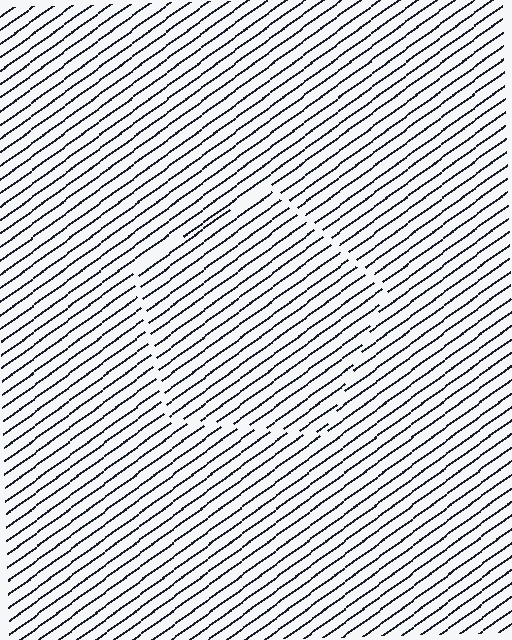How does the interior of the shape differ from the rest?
The interior of the shape contains the same grating, shifted by half a period — the contour is defined by the phase discontinuity where line-ends from the inner and outer gratings abut.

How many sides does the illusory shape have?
5 sides — the line-ends trace a pentagon.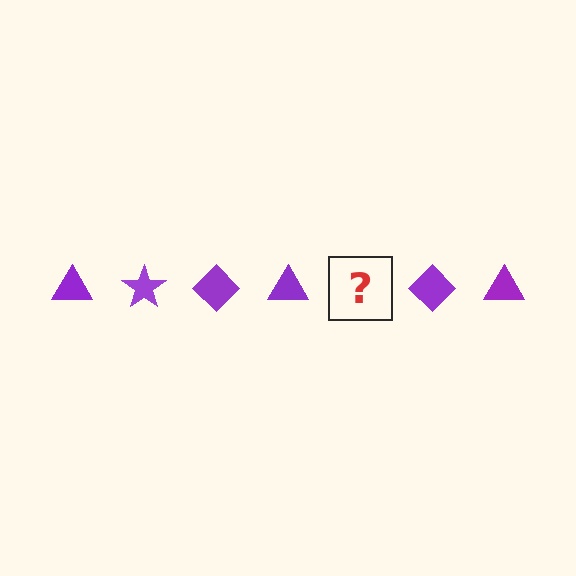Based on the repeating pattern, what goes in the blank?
The blank should be a purple star.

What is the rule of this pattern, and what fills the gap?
The rule is that the pattern cycles through triangle, star, diamond shapes in purple. The gap should be filled with a purple star.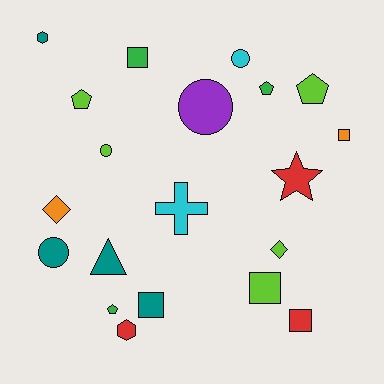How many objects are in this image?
There are 20 objects.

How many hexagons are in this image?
There are 2 hexagons.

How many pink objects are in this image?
There are no pink objects.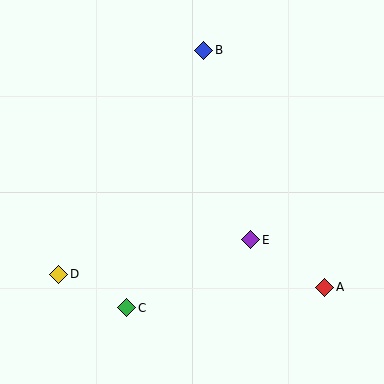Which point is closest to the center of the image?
Point E at (251, 240) is closest to the center.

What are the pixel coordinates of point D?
Point D is at (59, 274).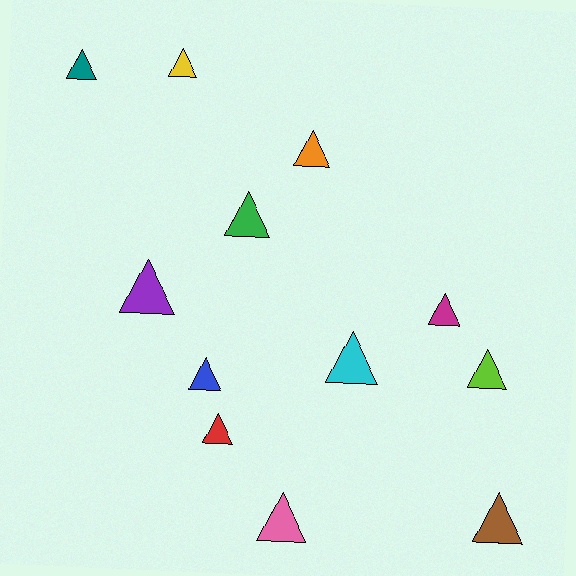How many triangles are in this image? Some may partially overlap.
There are 12 triangles.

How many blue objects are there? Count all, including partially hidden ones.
There is 1 blue object.